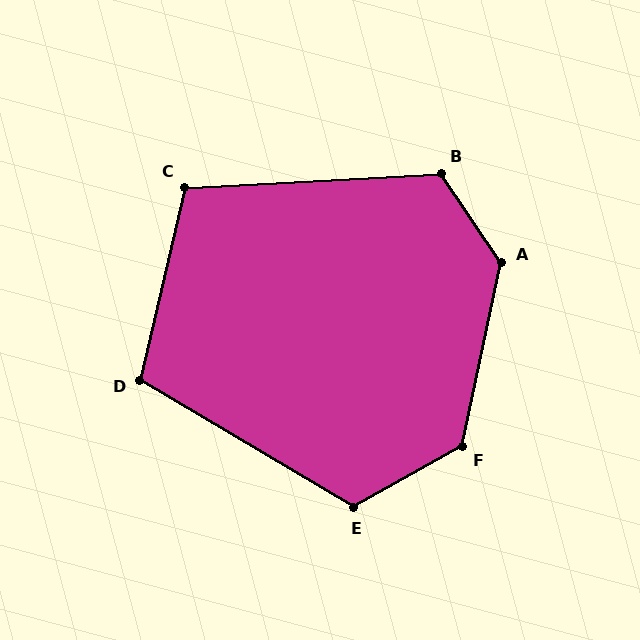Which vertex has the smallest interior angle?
C, at approximately 106 degrees.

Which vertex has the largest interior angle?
A, at approximately 134 degrees.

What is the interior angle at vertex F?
Approximately 131 degrees (obtuse).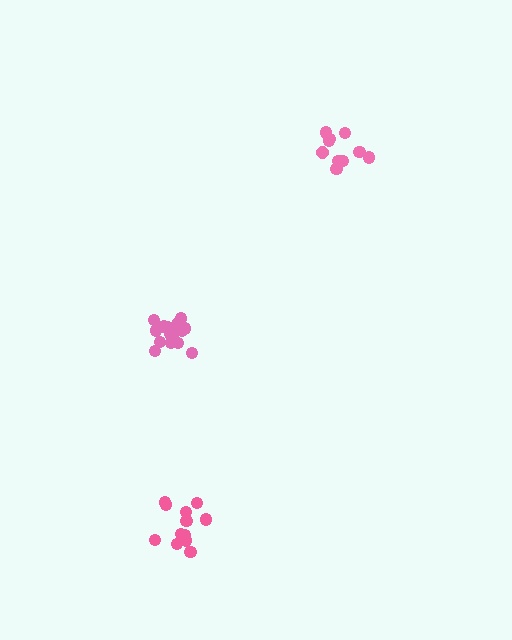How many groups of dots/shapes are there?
There are 3 groups.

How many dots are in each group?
Group 1: 10 dots, Group 2: 15 dots, Group 3: 12 dots (37 total).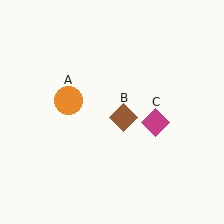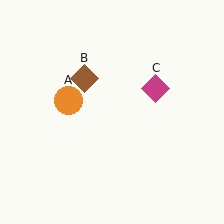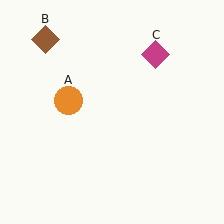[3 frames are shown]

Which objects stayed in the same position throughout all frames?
Orange circle (object A) remained stationary.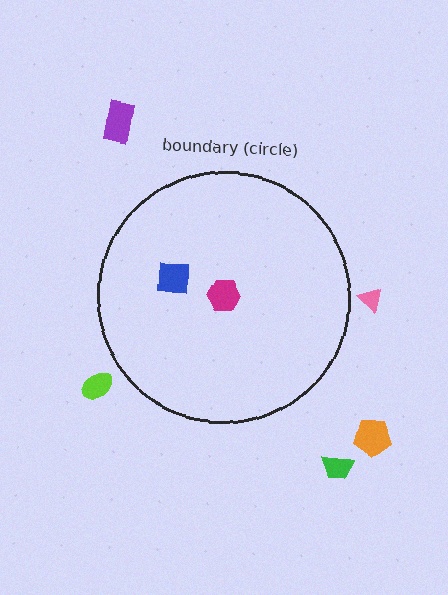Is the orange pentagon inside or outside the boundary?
Outside.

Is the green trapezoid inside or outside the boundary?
Outside.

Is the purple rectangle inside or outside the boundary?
Outside.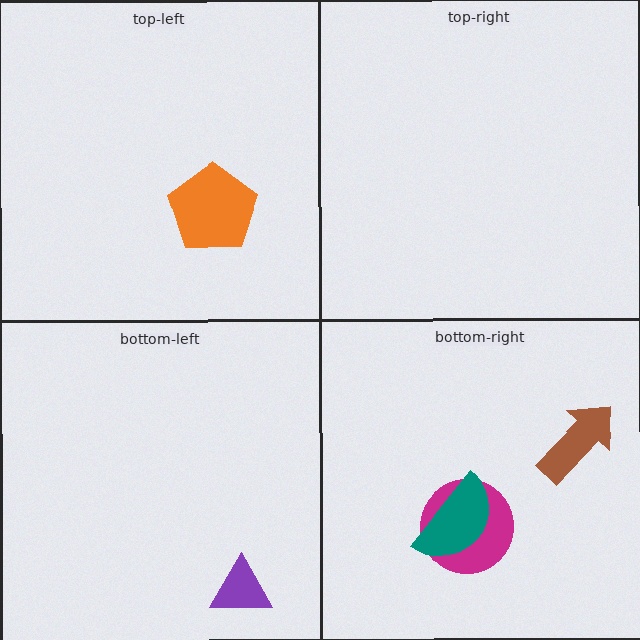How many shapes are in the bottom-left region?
1.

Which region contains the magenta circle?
The bottom-right region.